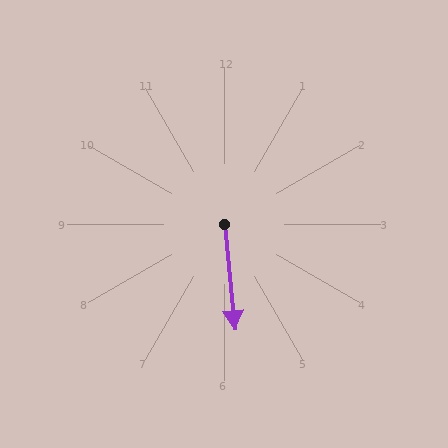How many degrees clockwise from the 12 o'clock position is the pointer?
Approximately 174 degrees.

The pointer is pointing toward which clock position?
Roughly 6 o'clock.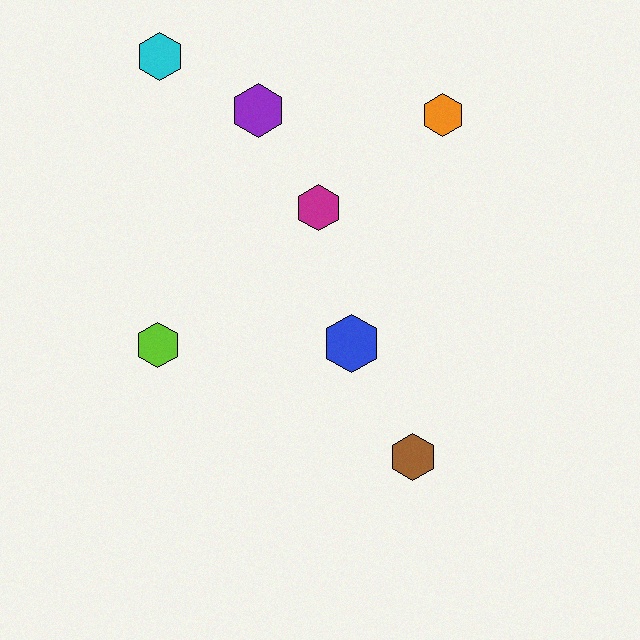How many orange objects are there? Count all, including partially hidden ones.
There is 1 orange object.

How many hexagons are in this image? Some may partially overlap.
There are 7 hexagons.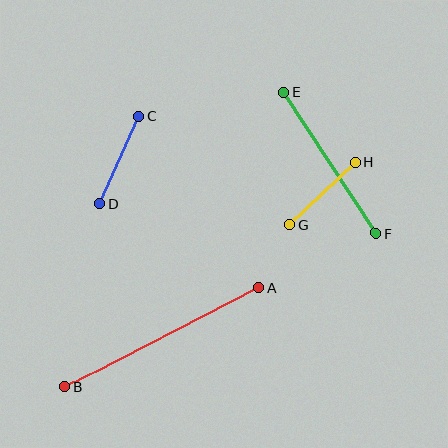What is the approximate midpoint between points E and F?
The midpoint is at approximately (330, 163) pixels.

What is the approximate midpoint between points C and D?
The midpoint is at approximately (119, 160) pixels.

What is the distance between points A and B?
The distance is approximately 217 pixels.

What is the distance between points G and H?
The distance is approximately 91 pixels.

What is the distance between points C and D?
The distance is approximately 96 pixels.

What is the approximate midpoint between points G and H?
The midpoint is at approximately (323, 194) pixels.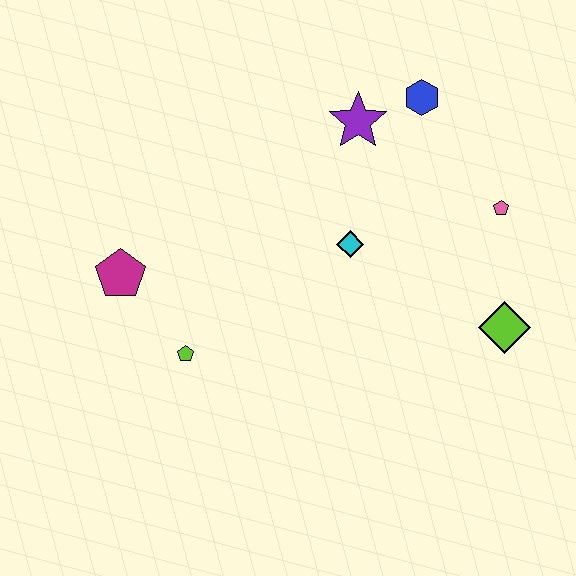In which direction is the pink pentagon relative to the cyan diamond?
The pink pentagon is to the right of the cyan diamond.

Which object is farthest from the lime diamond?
The magenta pentagon is farthest from the lime diamond.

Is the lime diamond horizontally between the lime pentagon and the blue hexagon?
No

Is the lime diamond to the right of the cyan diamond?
Yes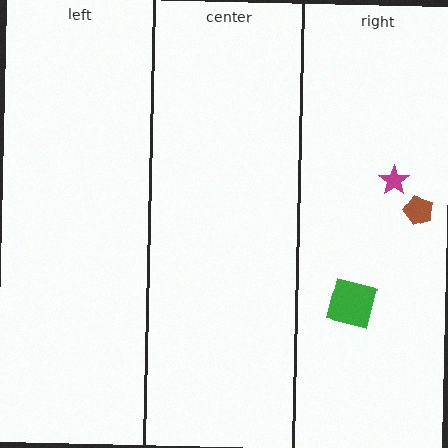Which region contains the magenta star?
The right region.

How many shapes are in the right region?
3.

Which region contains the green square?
The right region.